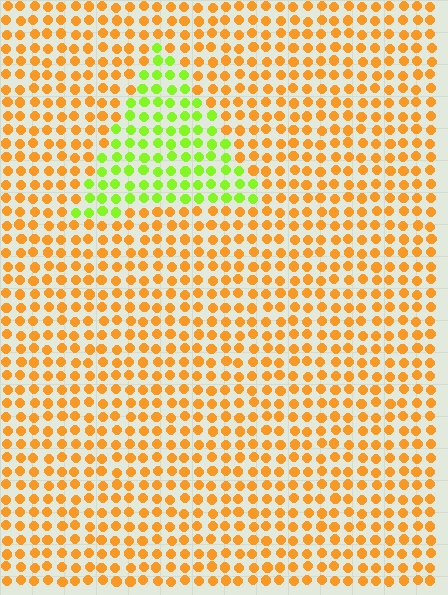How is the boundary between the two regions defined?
The boundary is defined purely by a slight shift in hue (about 60 degrees). Spacing, size, and orientation are identical on both sides.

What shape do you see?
I see a triangle.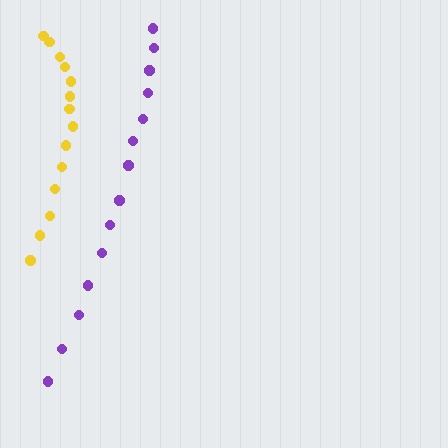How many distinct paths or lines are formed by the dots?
There are 2 distinct paths.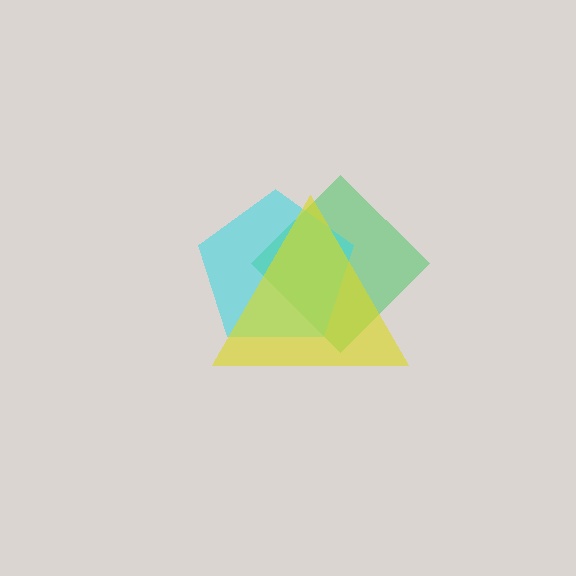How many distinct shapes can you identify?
There are 3 distinct shapes: a green diamond, a cyan pentagon, a yellow triangle.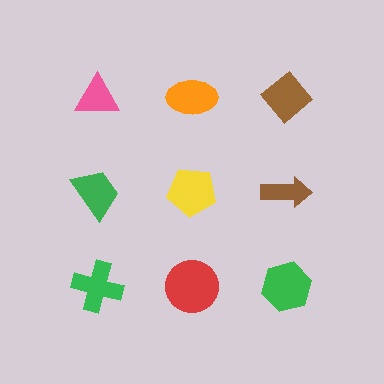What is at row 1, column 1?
A pink triangle.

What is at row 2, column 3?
A brown arrow.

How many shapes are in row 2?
3 shapes.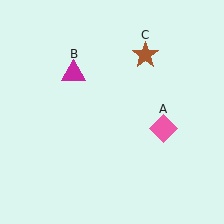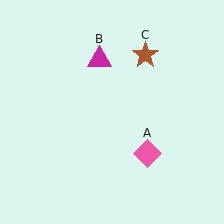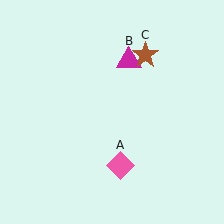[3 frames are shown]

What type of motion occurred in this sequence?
The pink diamond (object A), magenta triangle (object B) rotated clockwise around the center of the scene.